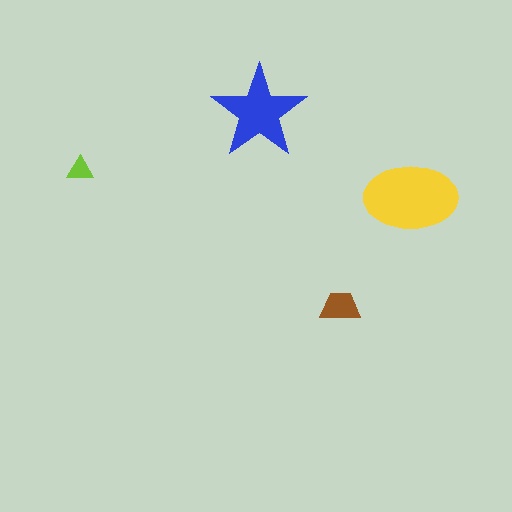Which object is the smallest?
The lime triangle.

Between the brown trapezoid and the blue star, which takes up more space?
The blue star.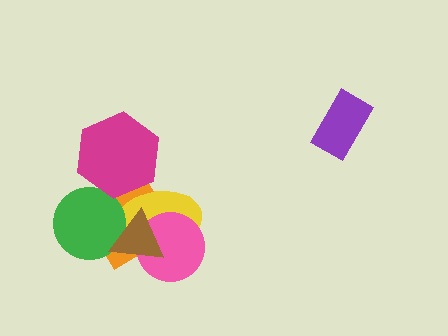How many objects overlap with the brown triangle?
4 objects overlap with the brown triangle.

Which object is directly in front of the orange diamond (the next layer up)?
The yellow ellipse is directly in front of the orange diamond.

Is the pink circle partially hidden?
Yes, it is partially covered by another shape.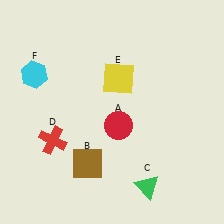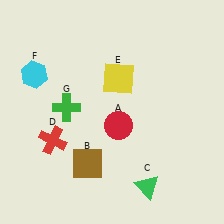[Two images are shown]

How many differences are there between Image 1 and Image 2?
There is 1 difference between the two images.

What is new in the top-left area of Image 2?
A green cross (G) was added in the top-left area of Image 2.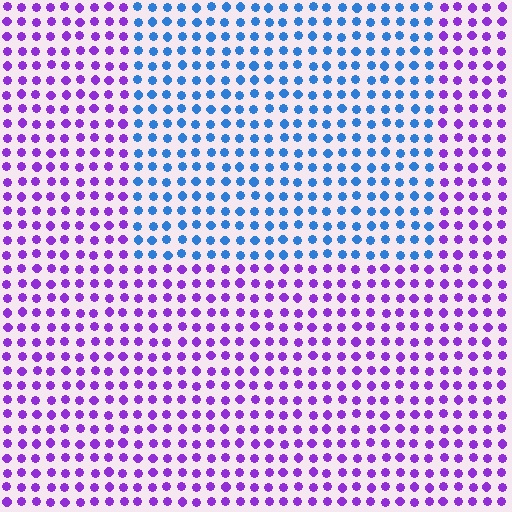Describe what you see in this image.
The image is filled with small purple elements in a uniform arrangement. A rectangle-shaped region is visible where the elements are tinted to a slightly different hue, forming a subtle color boundary.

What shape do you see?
I see a rectangle.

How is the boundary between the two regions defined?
The boundary is defined purely by a slight shift in hue (about 64 degrees). Spacing, size, and orientation are identical on both sides.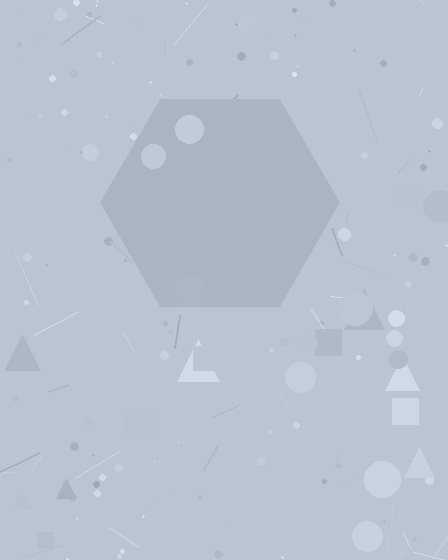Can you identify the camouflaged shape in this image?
The camouflaged shape is a hexagon.